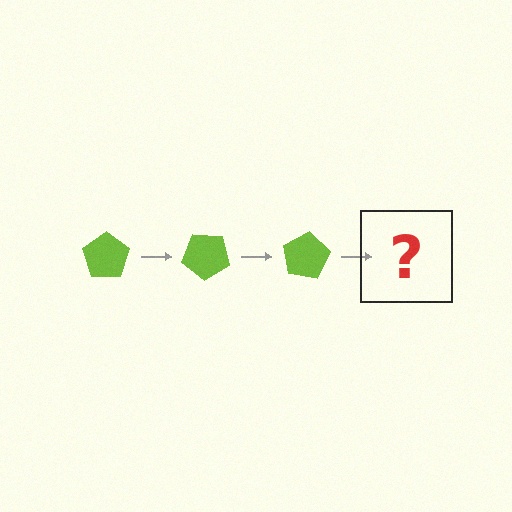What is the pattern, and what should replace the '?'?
The pattern is that the pentagon rotates 40 degrees each step. The '?' should be a lime pentagon rotated 120 degrees.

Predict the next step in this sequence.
The next step is a lime pentagon rotated 120 degrees.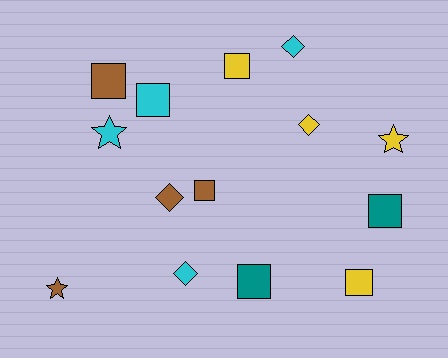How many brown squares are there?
There are 2 brown squares.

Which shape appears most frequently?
Square, with 7 objects.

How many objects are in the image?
There are 14 objects.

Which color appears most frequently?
Cyan, with 4 objects.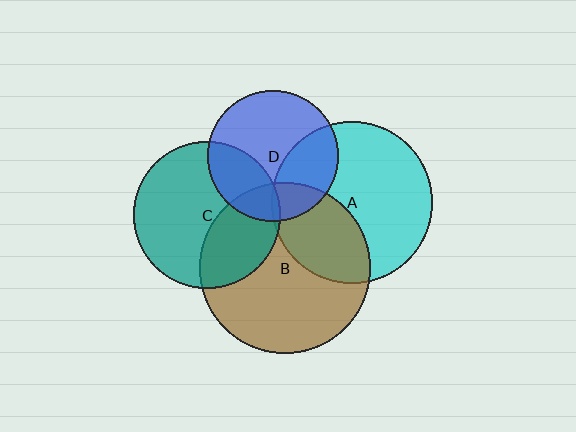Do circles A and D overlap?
Yes.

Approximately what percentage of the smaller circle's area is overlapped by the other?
Approximately 30%.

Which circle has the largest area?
Circle B (brown).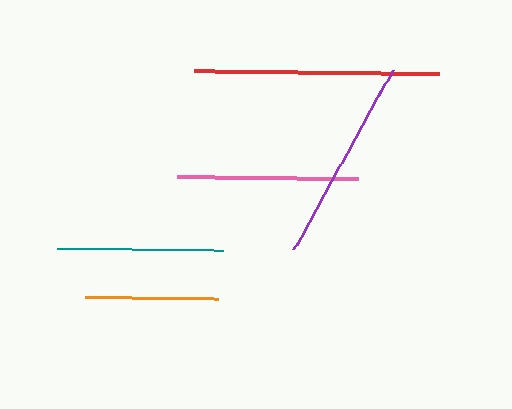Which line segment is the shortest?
The orange line is the shortest at approximately 133 pixels.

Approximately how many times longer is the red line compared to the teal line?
The red line is approximately 1.5 times the length of the teal line.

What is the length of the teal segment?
The teal segment is approximately 166 pixels long.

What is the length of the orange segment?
The orange segment is approximately 133 pixels long.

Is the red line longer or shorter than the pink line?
The red line is longer than the pink line.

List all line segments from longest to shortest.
From longest to shortest: red, purple, pink, teal, orange.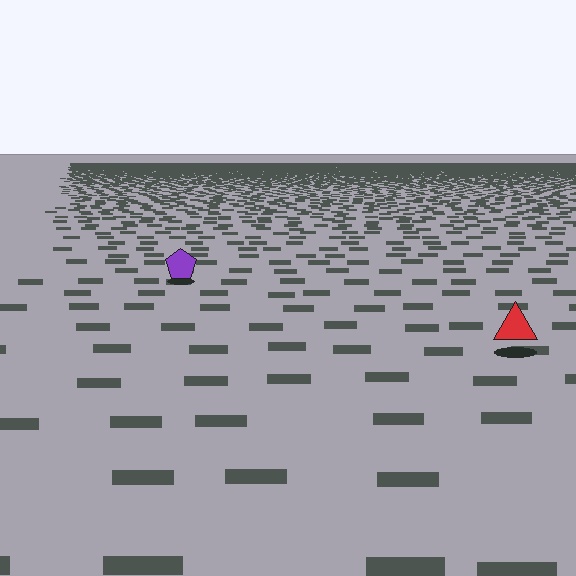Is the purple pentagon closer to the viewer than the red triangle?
No. The red triangle is closer — you can tell from the texture gradient: the ground texture is coarser near it.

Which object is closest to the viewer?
The red triangle is closest. The texture marks near it are larger and more spread out.